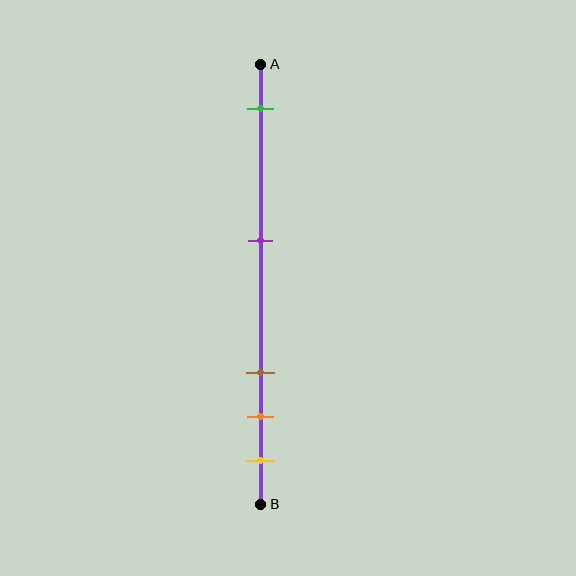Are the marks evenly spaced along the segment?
No, the marks are not evenly spaced.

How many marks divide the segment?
There are 5 marks dividing the segment.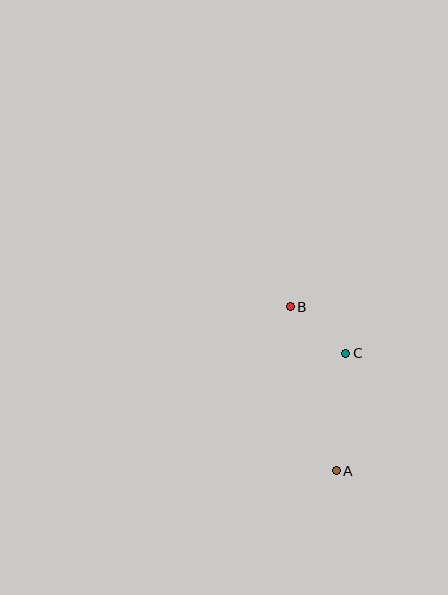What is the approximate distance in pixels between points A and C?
The distance between A and C is approximately 118 pixels.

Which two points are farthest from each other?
Points A and B are farthest from each other.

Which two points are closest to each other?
Points B and C are closest to each other.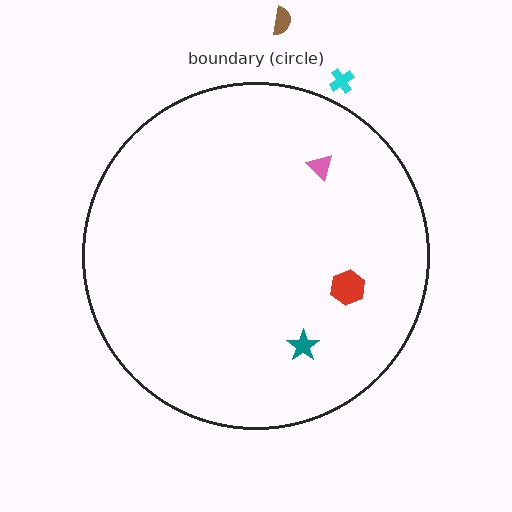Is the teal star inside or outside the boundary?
Inside.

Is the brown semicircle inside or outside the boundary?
Outside.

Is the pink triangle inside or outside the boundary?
Inside.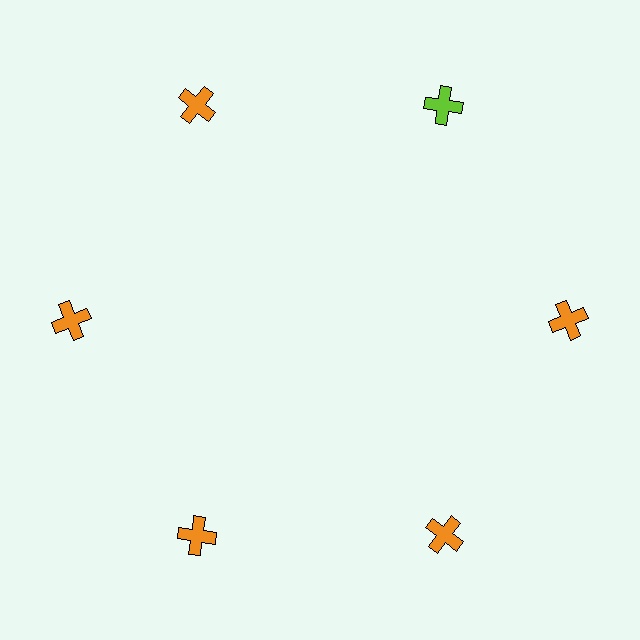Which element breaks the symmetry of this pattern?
The lime cross at roughly the 1 o'clock position breaks the symmetry. All other shapes are orange crosses.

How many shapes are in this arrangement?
There are 6 shapes arranged in a ring pattern.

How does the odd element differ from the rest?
It has a different color: lime instead of orange.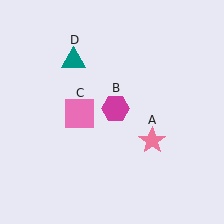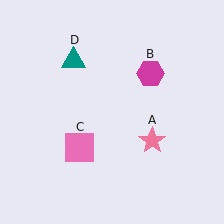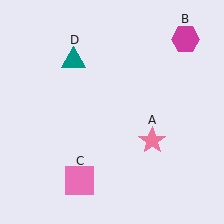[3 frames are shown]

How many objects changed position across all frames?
2 objects changed position: magenta hexagon (object B), pink square (object C).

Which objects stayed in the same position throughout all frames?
Pink star (object A) and teal triangle (object D) remained stationary.